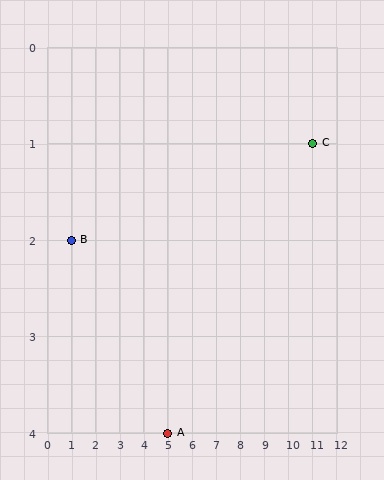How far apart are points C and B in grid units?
Points C and B are 10 columns and 1 row apart (about 10.0 grid units diagonally).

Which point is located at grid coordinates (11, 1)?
Point C is at (11, 1).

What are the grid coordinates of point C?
Point C is at grid coordinates (11, 1).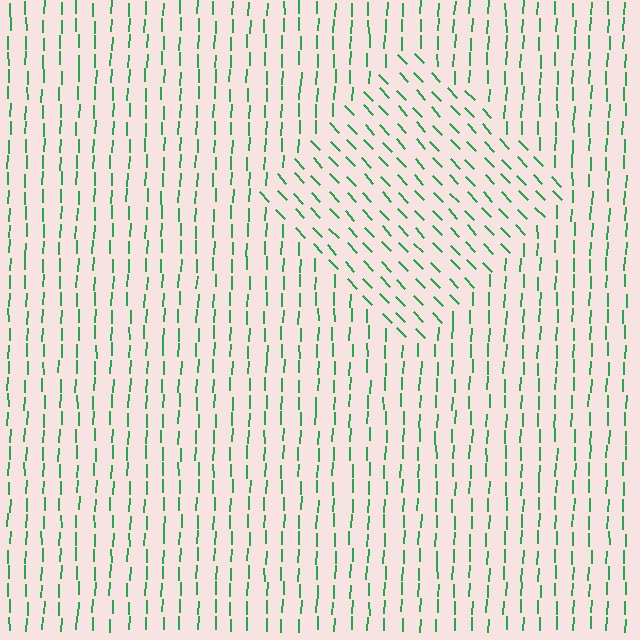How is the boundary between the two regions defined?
The boundary is defined purely by a change in line orientation (approximately 45 degrees difference). All lines are the same color and thickness.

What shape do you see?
I see a diamond.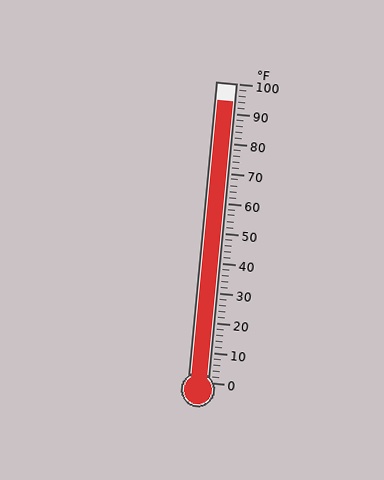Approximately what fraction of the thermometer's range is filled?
The thermometer is filled to approximately 95% of its range.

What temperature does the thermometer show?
The thermometer shows approximately 94°F.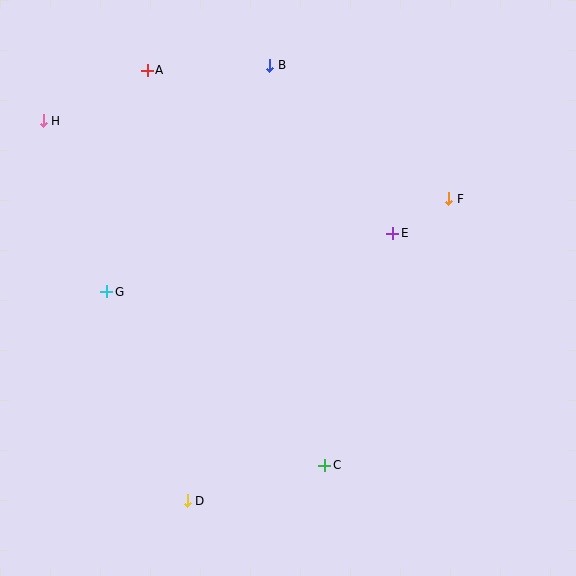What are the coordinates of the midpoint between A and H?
The midpoint between A and H is at (95, 96).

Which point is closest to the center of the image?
Point E at (393, 233) is closest to the center.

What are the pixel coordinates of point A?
Point A is at (147, 70).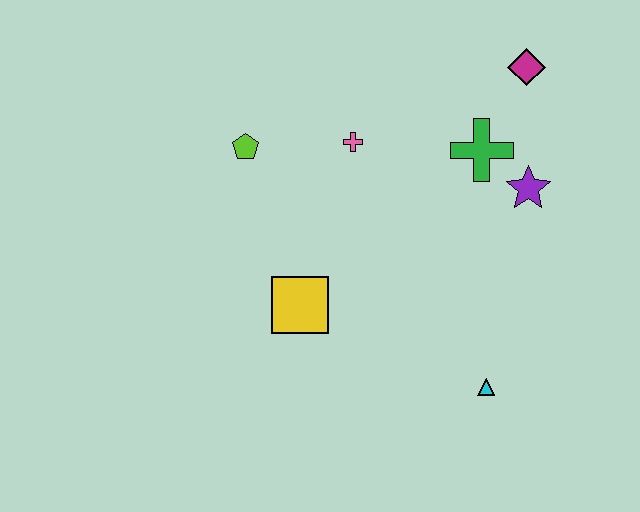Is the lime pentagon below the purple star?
No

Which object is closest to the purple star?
The green cross is closest to the purple star.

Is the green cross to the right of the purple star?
No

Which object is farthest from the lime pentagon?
The cyan triangle is farthest from the lime pentagon.